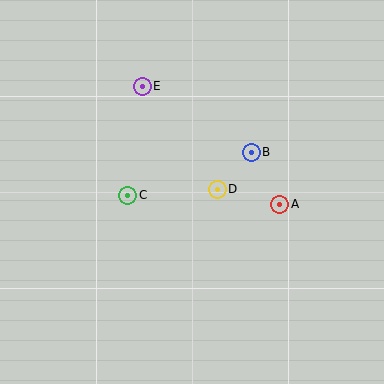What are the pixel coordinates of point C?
Point C is at (128, 195).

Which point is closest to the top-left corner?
Point E is closest to the top-left corner.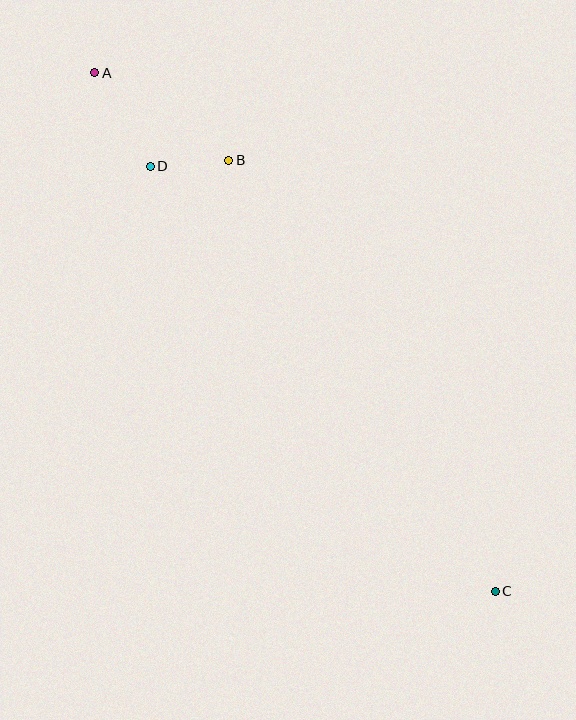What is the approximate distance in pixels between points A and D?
The distance between A and D is approximately 109 pixels.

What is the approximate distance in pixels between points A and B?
The distance between A and B is approximately 160 pixels.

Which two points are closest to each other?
Points B and D are closest to each other.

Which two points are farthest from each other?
Points A and C are farthest from each other.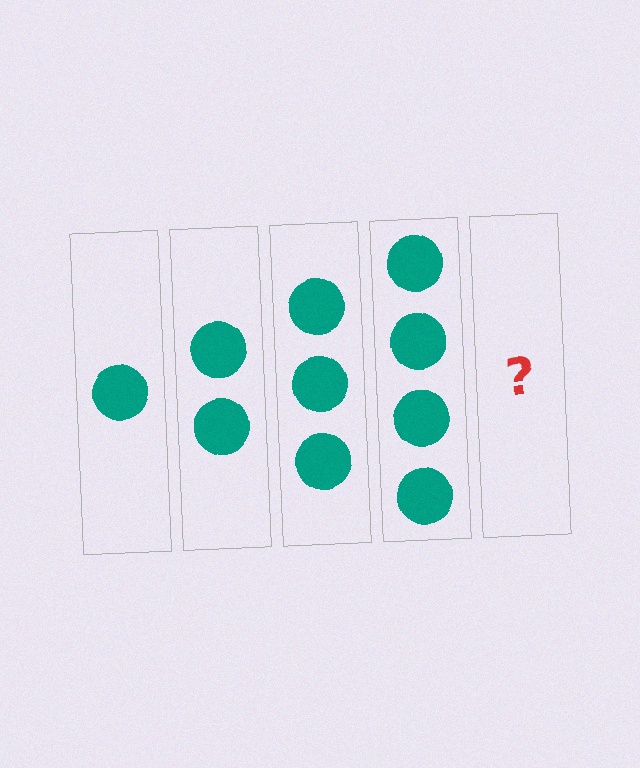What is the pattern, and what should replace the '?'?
The pattern is that each step adds one more circle. The '?' should be 5 circles.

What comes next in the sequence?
The next element should be 5 circles.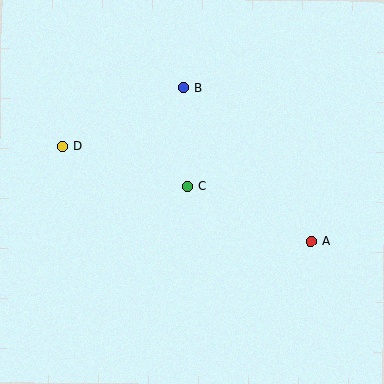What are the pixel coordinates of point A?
Point A is at (311, 242).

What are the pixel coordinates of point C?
Point C is at (187, 186).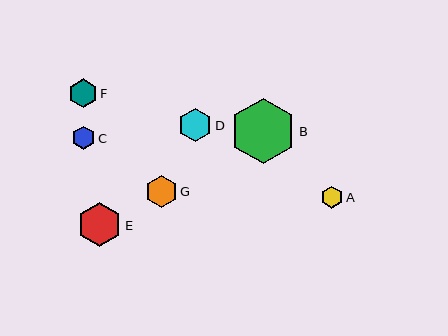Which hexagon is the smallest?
Hexagon A is the smallest with a size of approximately 22 pixels.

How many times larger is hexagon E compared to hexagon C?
Hexagon E is approximately 1.9 times the size of hexagon C.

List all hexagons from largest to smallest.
From largest to smallest: B, E, D, G, F, C, A.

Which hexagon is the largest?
Hexagon B is the largest with a size of approximately 65 pixels.